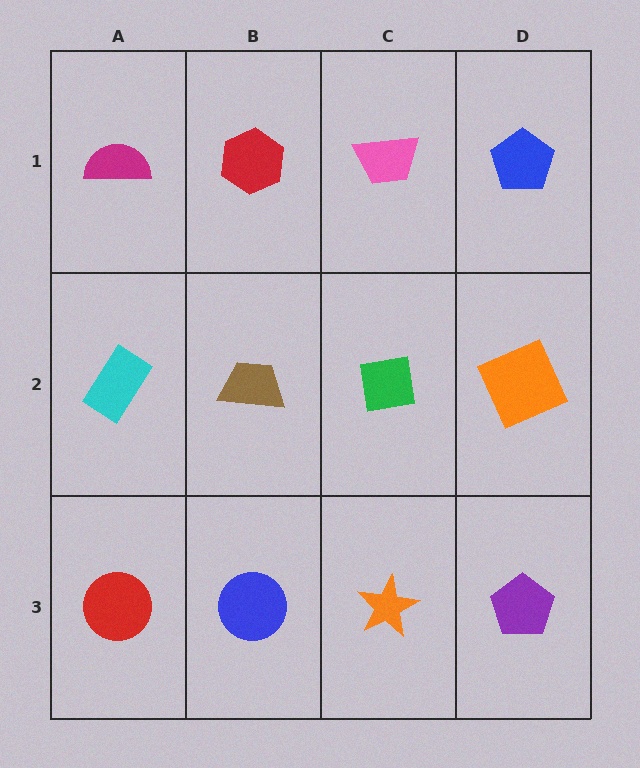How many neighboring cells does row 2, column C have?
4.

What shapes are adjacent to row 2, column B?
A red hexagon (row 1, column B), a blue circle (row 3, column B), a cyan rectangle (row 2, column A), a green square (row 2, column C).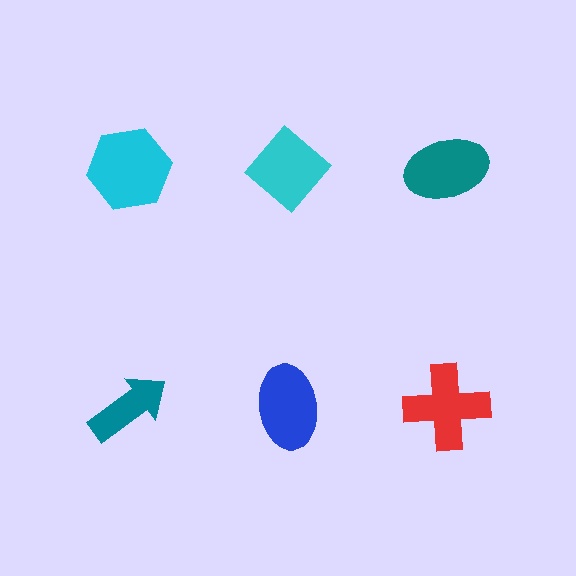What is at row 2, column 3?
A red cross.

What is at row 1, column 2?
A cyan diamond.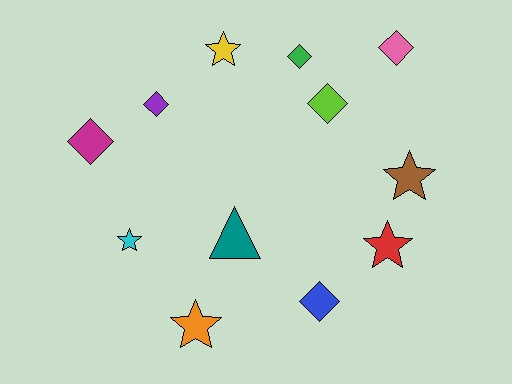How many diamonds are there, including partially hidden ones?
There are 6 diamonds.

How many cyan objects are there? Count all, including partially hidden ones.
There is 1 cyan object.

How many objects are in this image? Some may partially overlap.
There are 12 objects.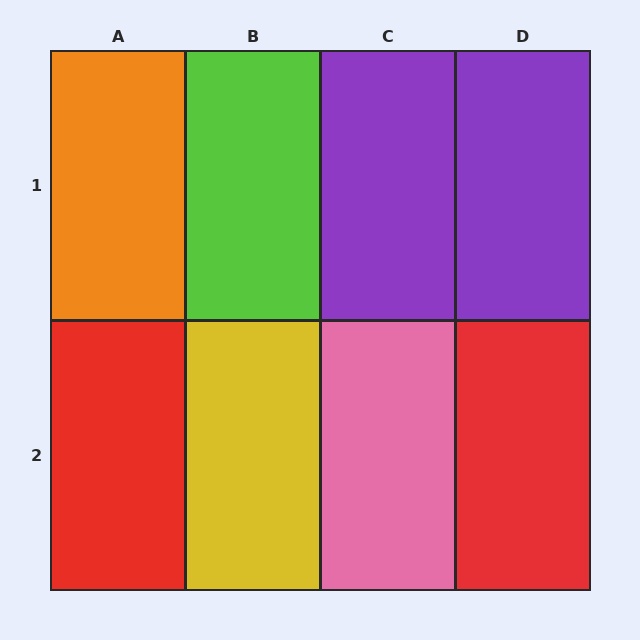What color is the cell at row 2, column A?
Red.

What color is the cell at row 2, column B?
Yellow.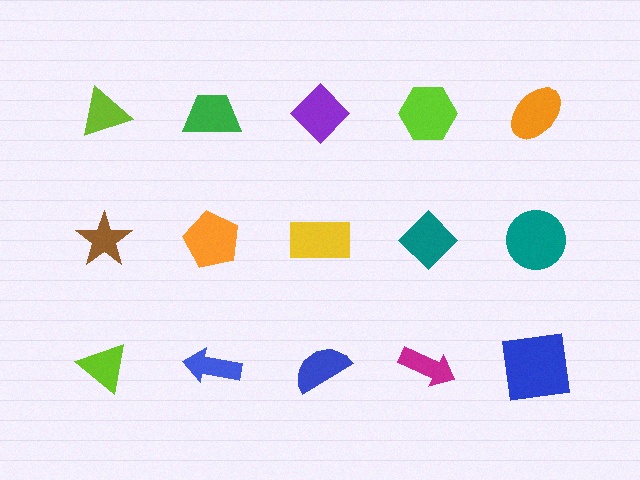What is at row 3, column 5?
A blue square.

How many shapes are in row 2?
5 shapes.